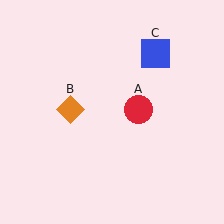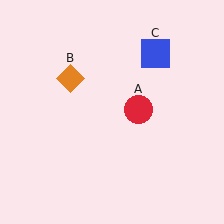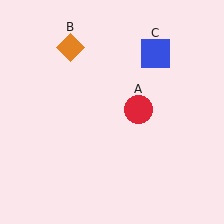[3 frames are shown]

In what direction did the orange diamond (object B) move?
The orange diamond (object B) moved up.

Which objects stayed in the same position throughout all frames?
Red circle (object A) and blue square (object C) remained stationary.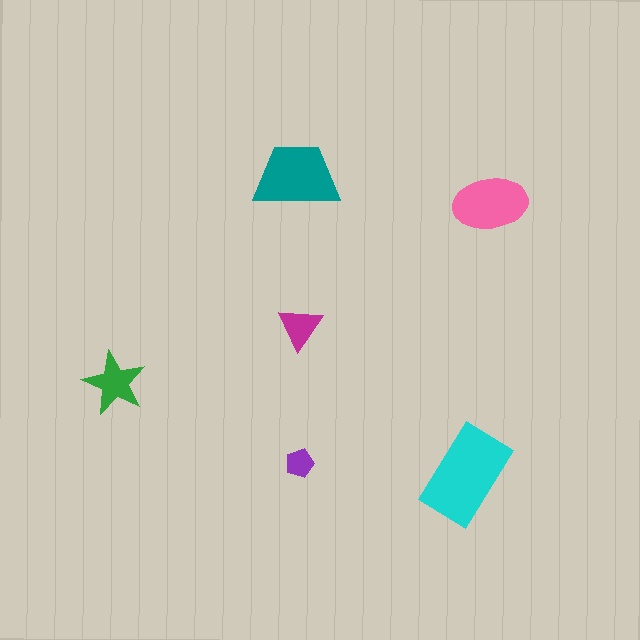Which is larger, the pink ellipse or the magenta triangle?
The pink ellipse.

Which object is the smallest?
The purple pentagon.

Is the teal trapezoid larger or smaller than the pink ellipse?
Larger.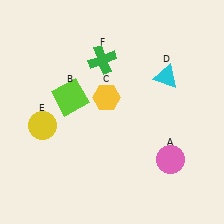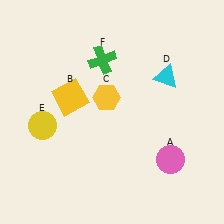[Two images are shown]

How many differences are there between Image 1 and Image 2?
There is 1 difference between the two images.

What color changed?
The square (B) changed from lime in Image 1 to yellow in Image 2.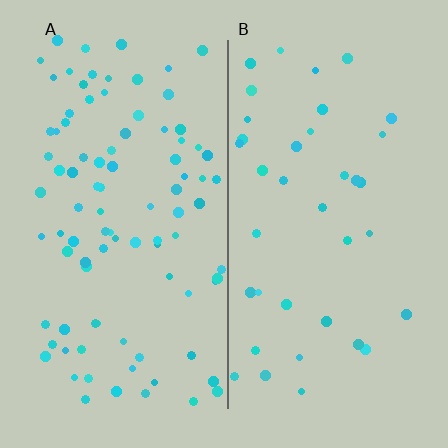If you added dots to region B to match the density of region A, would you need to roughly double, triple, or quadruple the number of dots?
Approximately double.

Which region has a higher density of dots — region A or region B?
A (the left).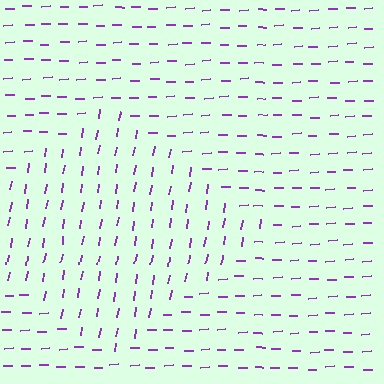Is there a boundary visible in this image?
Yes, there is a texture boundary formed by a change in line orientation.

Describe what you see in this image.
The image is filled with small purple line segments. A diamond region in the image has lines oriented differently from the surrounding lines, creating a visible texture boundary.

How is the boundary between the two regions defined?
The boundary is defined purely by a change in line orientation (approximately 78 degrees difference). All lines are the same color and thickness.